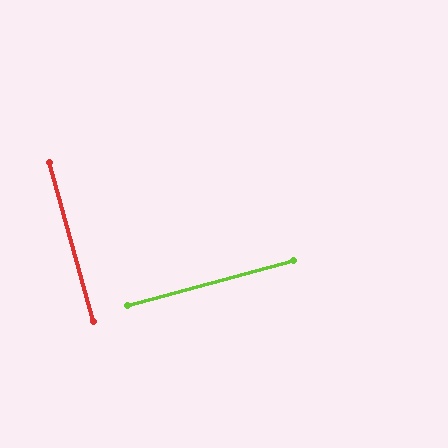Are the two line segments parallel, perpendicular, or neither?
Perpendicular — they meet at approximately 89°.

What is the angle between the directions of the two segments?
Approximately 89 degrees.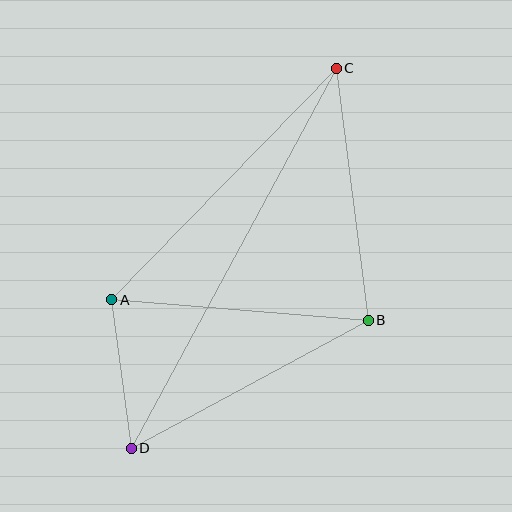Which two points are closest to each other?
Points A and D are closest to each other.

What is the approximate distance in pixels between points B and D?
The distance between B and D is approximately 269 pixels.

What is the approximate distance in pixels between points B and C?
The distance between B and C is approximately 254 pixels.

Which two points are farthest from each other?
Points C and D are farthest from each other.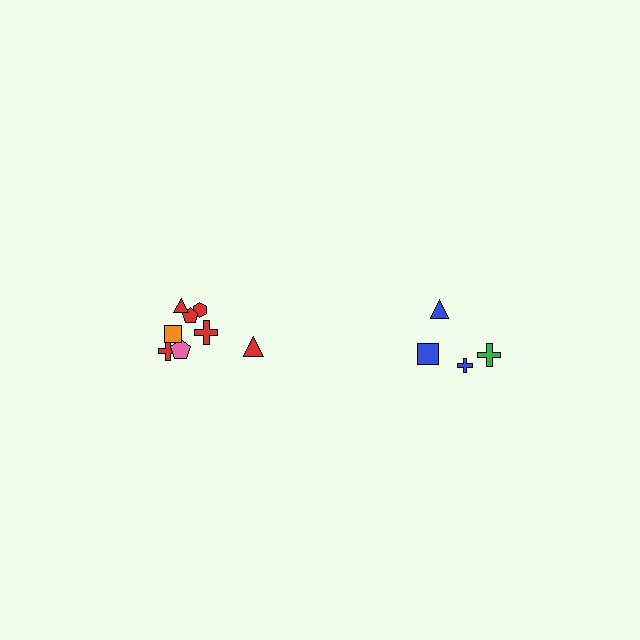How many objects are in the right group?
There are 4 objects.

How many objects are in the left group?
There are 8 objects.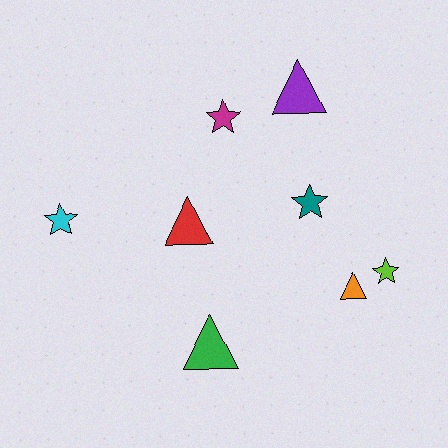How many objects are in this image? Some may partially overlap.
There are 8 objects.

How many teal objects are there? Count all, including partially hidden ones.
There is 1 teal object.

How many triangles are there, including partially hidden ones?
There are 4 triangles.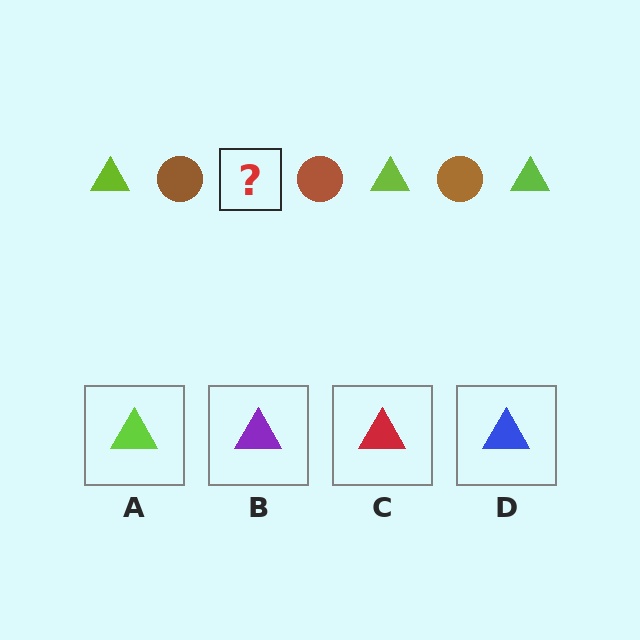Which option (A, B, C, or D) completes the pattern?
A.